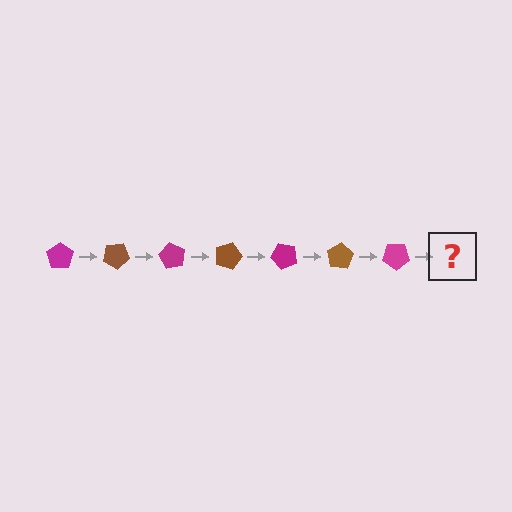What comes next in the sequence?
The next element should be a brown pentagon, rotated 210 degrees from the start.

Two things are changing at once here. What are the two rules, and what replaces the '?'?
The two rules are that it rotates 30 degrees each step and the color cycles through magenta and brown. The '?' should be a brown pentagon, rotated 210 degrees from the start.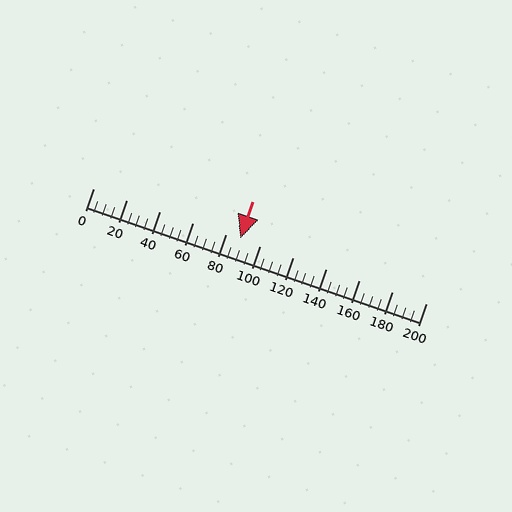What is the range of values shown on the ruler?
The ruler shows values from 0 to 200.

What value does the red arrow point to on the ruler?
The red arrow points to approximately 88.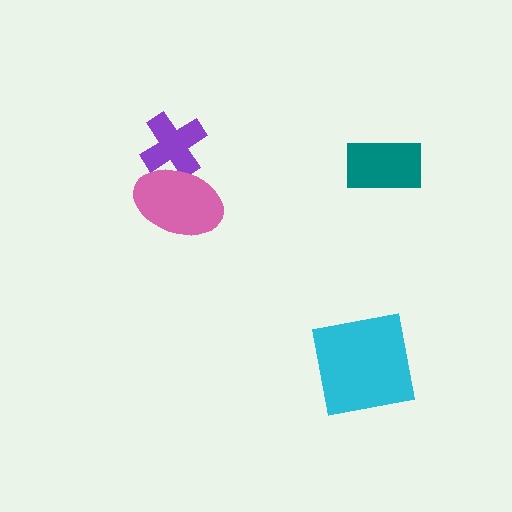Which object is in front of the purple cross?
The pink ellipse is in front of the purple cross.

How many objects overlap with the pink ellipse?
1 object overlaps with the pink ellipse.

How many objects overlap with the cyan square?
0 objects overlap with the cyan square.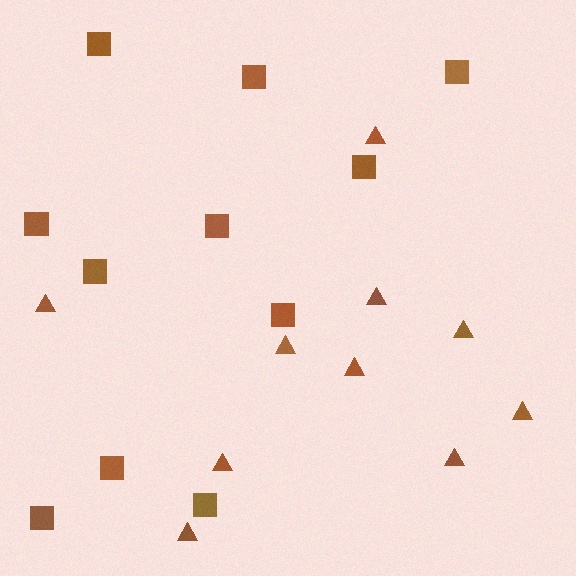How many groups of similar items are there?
There are 2 groups: one group of triangles (10) and one group of squares (11).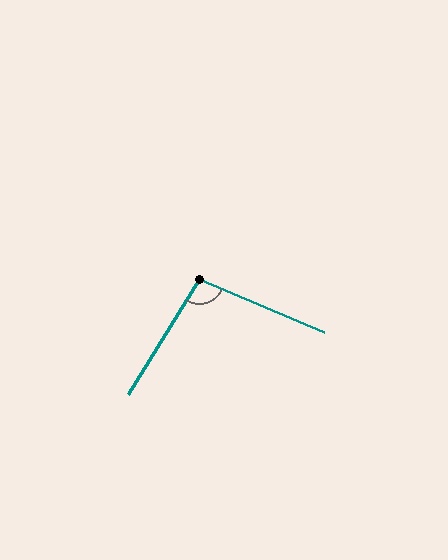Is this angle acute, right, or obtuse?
It is obtuse.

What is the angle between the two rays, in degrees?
Approximately 99 degrees.